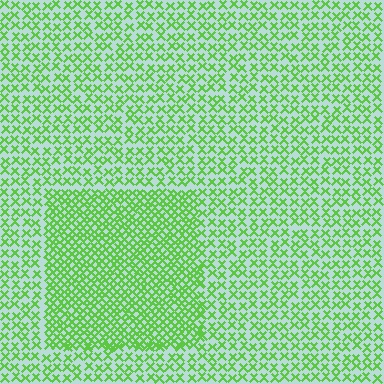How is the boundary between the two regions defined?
The boundary is defined by a change in element density (approximately 1.9x ratio). All elements are the same color, size, and shape.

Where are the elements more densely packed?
The elements are more densely packed inside the rectangle boundary.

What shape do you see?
I see a rectangle.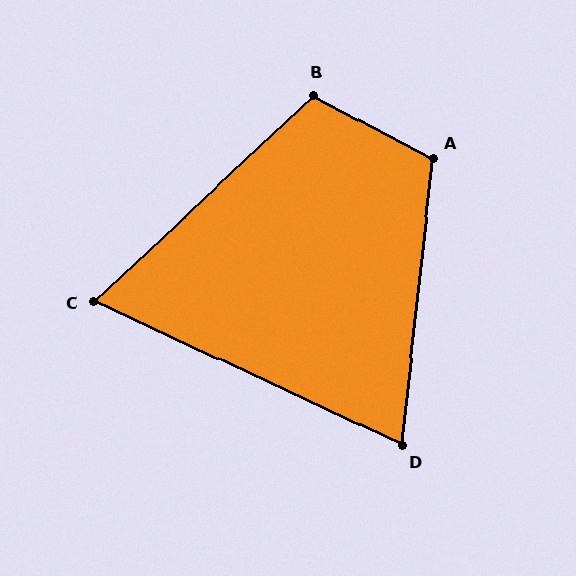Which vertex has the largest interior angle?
A, at approximately 112 degrees.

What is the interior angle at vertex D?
Approximately 71 degrees (acute).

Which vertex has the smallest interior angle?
C, at approximately 68 degrees.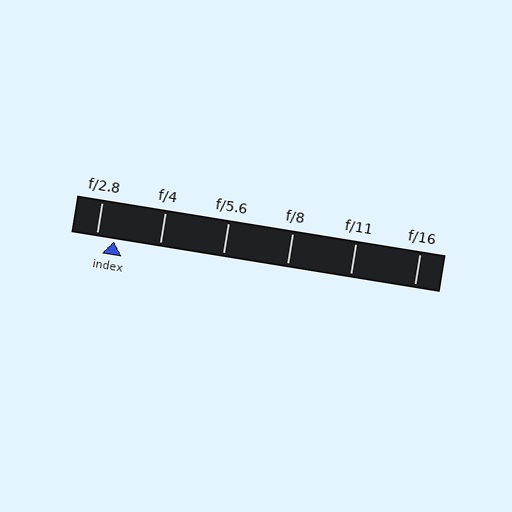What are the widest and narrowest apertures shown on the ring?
The widest aperture shown is f/2.8 and the narrowest is f/16.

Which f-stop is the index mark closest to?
The index mark is closest to f/2.8.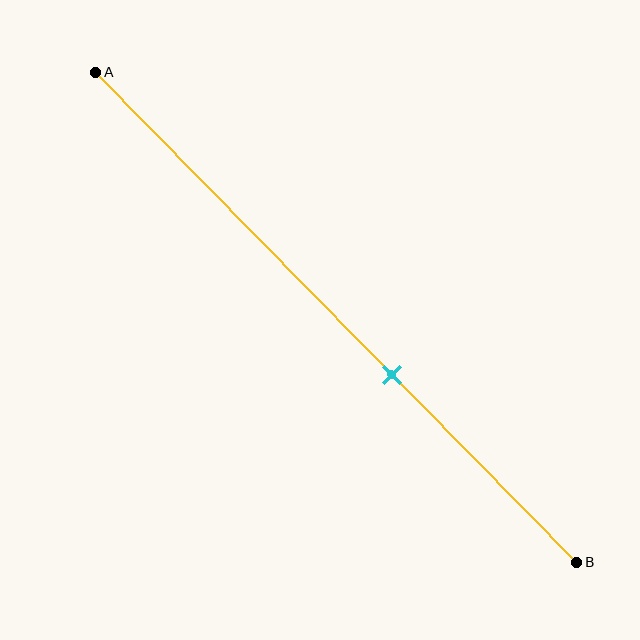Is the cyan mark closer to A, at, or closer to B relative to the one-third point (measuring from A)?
The cyan mark is closer to point B than the one-third point of segment AB.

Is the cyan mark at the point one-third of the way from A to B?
No, the mark is at about 60% from A, not at the 33% one-third point.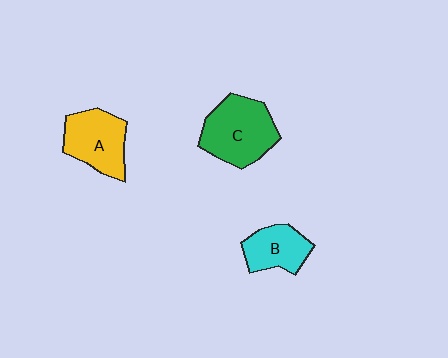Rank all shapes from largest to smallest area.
From largest to smallest: C (green), A (yellow), B (cyan).